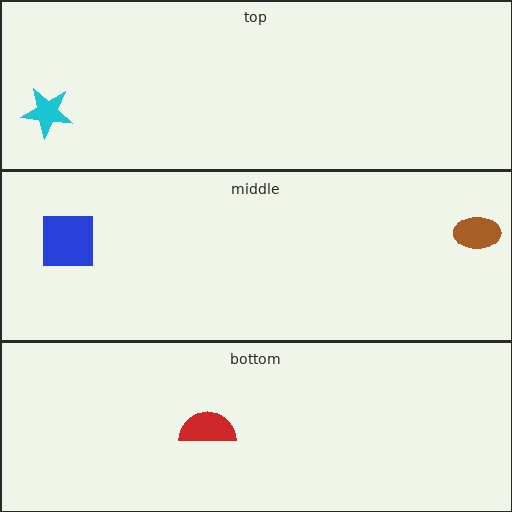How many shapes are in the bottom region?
1.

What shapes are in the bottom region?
The red semicircle.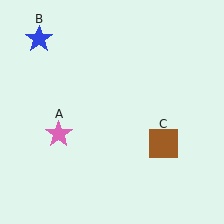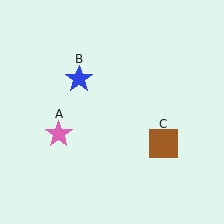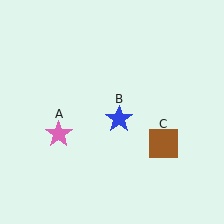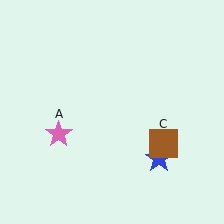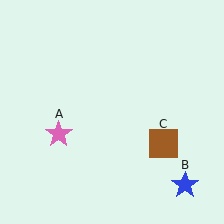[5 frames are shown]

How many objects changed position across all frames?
1 object changed position: blue star (object B).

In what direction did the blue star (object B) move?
The blue star (object B) moved down and to the right.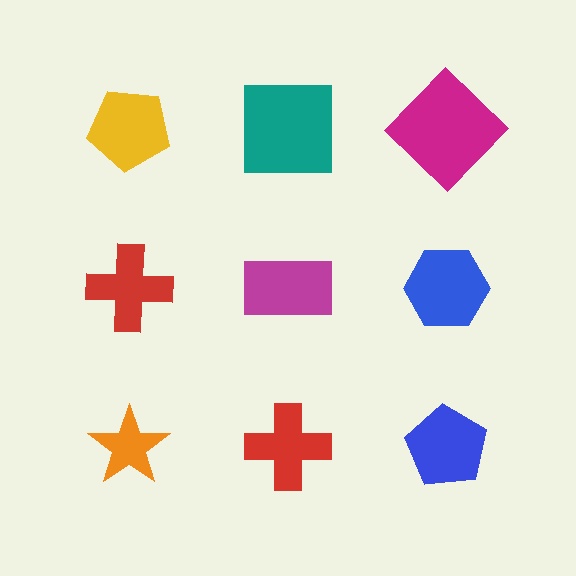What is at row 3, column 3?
A blue pentagon.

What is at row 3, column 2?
A red cross.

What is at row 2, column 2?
A magenta rectangle.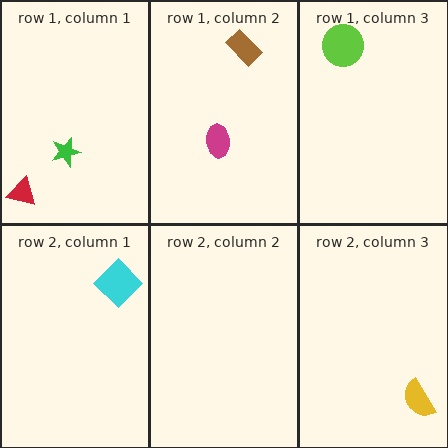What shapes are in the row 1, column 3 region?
The lime circle.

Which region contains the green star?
The row 1, column 1 region.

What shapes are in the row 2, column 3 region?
The yellow semicircle.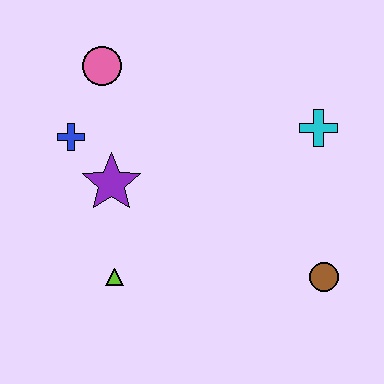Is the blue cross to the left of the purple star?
Yes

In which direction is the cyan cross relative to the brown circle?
The cyan cross is above the brown circle.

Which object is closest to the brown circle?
The cyan cross is closest to the brown circle.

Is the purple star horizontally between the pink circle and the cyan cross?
Yes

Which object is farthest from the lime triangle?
The cyan cross is farthest from the lime triangle.